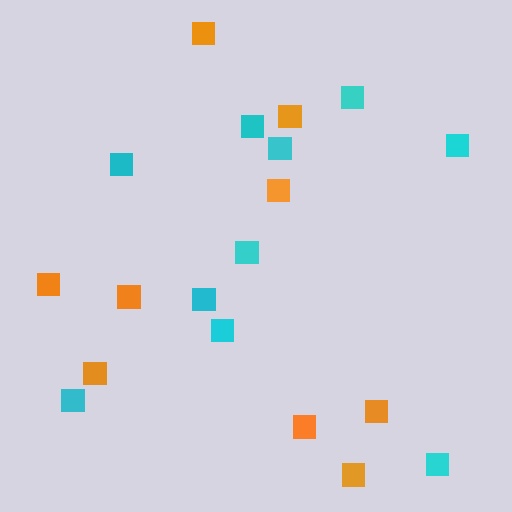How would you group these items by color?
There are 2 groups: one group of orange squares (9) and one group of cyan squares (10).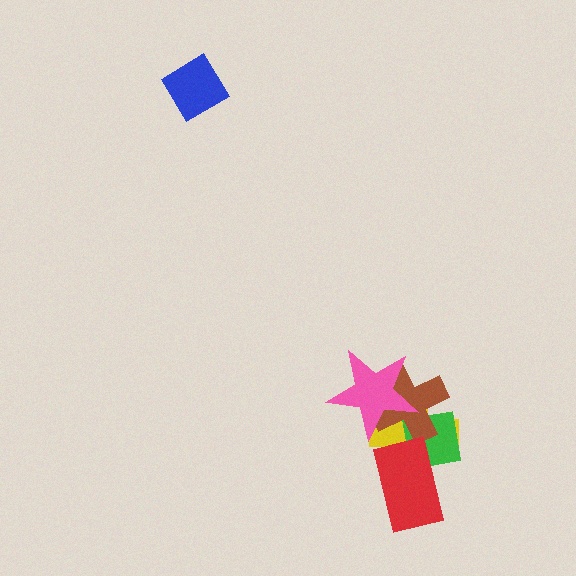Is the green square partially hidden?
Yes, it is partially covered by another shape.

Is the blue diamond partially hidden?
No, no other shape covers it.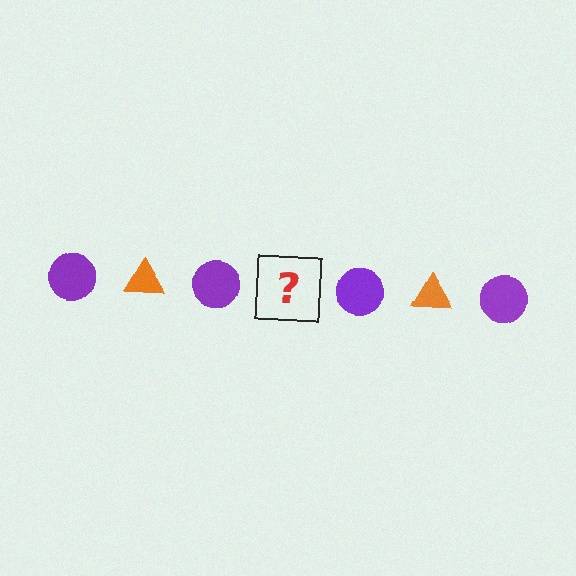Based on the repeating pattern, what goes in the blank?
The blank should be an orange triangle.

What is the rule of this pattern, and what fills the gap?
The rule is that the pattern alternates between purple circle and orange triangle. The gap should be filled with an orange triangle.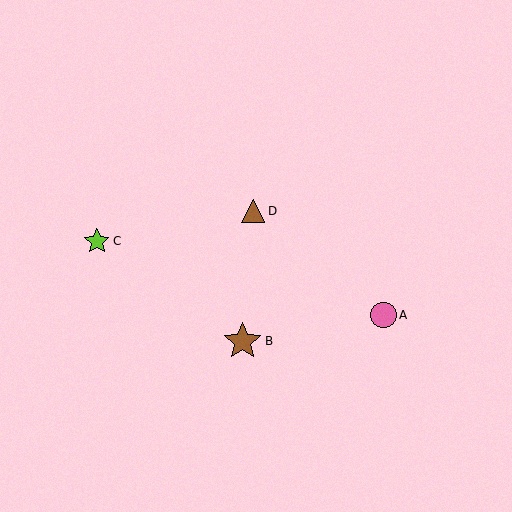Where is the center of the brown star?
The center of the brown star is at (243, 341).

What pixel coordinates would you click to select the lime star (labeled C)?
Click at (97, 241) to select the lime star C.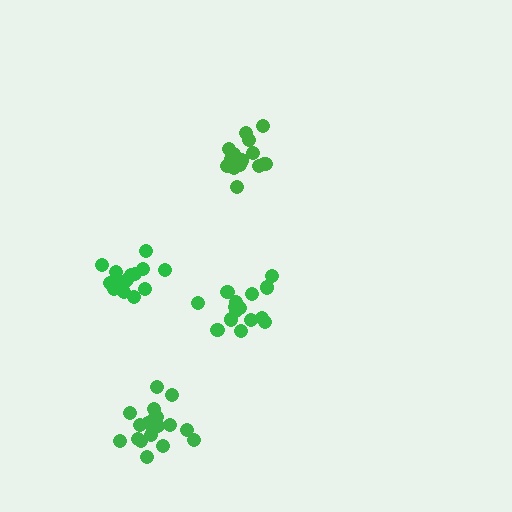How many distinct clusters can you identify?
There are 4 distinct clusters.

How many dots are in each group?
Group 1: 16 dots, Group 2: 18 dots, Group 3: 17 dots, Group 4: 15 dots (66 total).